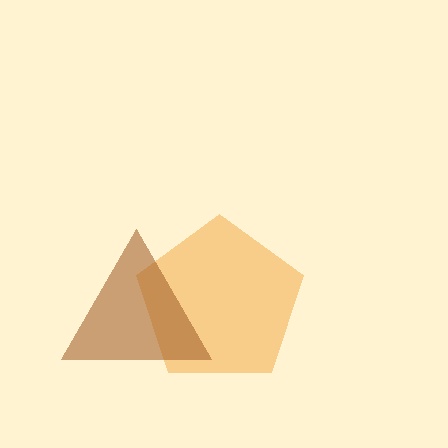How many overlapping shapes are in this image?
There are 2 overlapping shapes in the image.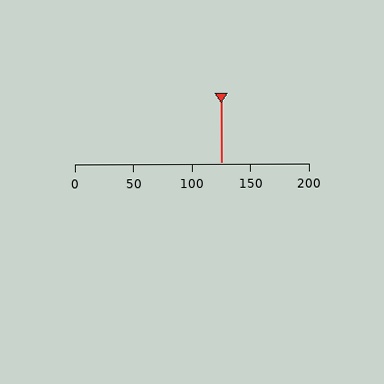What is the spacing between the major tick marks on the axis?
The major ticks are spaced 50 apart.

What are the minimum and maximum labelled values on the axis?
The axis runs from 0 to 200.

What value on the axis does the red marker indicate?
The marker indicates approximately 125.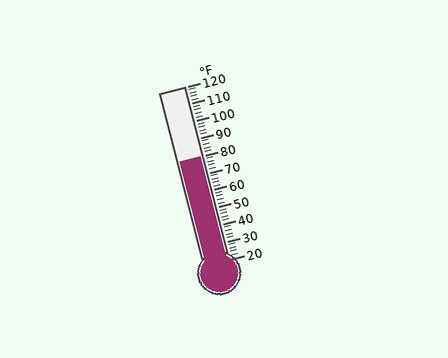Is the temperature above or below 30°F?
The temperature is above 30°F.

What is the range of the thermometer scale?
The thermometer scale ranges from 20°F to 120°F.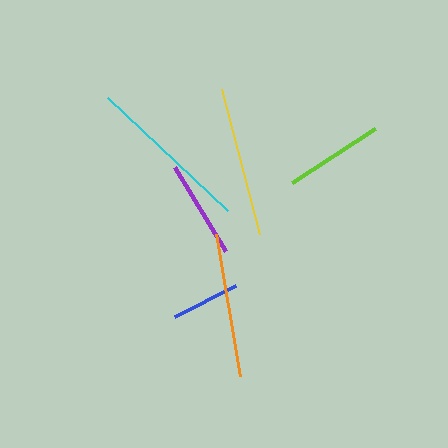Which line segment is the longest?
The cyan line is the longest at approximately 165 pixels.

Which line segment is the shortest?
The blue line is the shortest at approximately 69 pixels.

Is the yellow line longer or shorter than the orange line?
The yellow line is longer than the orange line.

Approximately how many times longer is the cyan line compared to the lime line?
The cyan line is approximately 1.7 times the length of the lime line.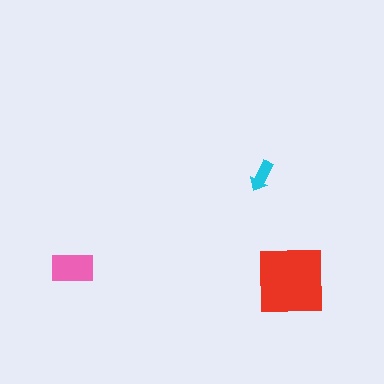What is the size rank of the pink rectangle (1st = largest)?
2nd.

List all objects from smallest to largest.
The cyan arrow, the pink rectangle, the red square.